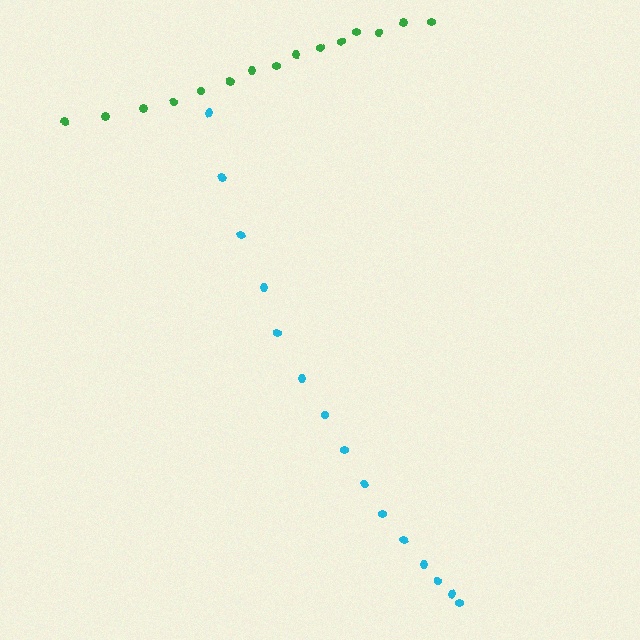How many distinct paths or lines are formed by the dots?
There are 2 distinct paths.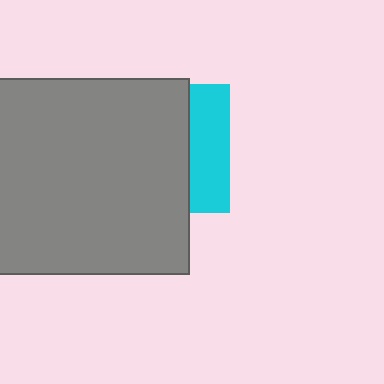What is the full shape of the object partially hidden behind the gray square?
The partially hidden object is a cyan square.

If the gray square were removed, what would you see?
You would see the complete cyan square.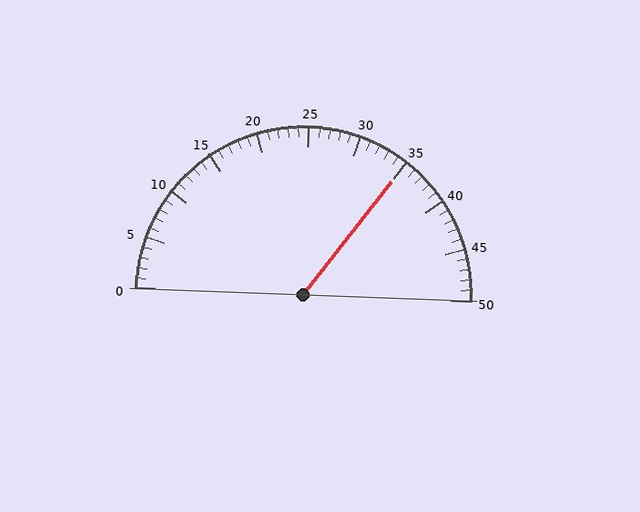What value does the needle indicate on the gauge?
The needle indicates approximately 35.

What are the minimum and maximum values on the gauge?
The gauge ranges from 0 to 50.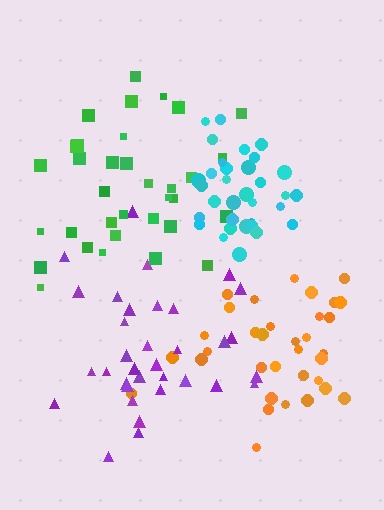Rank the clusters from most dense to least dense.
cyan, orange, purple, green.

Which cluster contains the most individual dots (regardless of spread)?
Orange (34).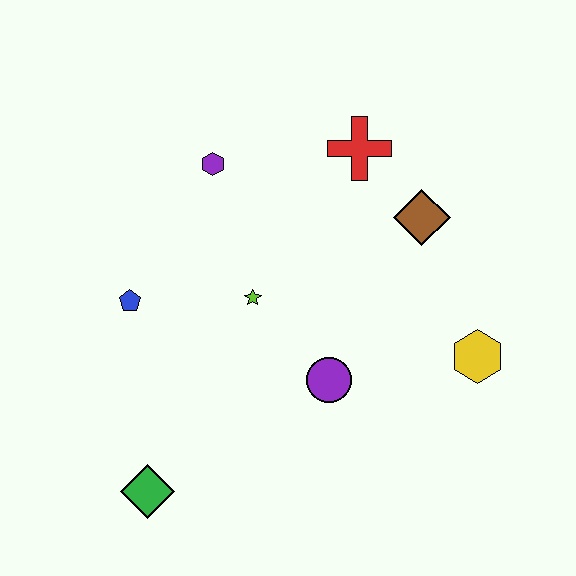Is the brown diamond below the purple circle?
No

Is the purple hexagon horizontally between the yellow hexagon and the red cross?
No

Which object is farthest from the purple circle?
The purple hexagon is farthest from the purple circle.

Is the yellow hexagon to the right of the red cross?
Yes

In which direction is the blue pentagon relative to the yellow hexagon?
The blue pentagon is to the left of the yellow hexagon.